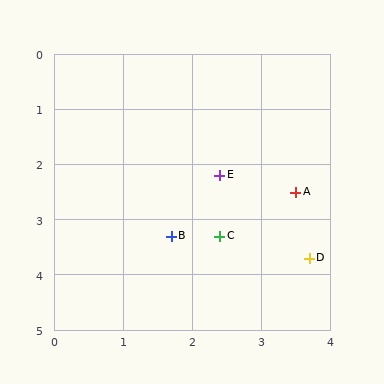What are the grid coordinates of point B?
Point B is at approximately (1.7, 3.3).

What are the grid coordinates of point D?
Point D is at approximately (3.7, 3.7).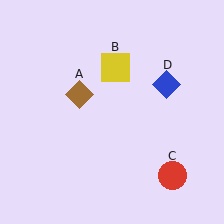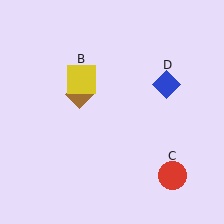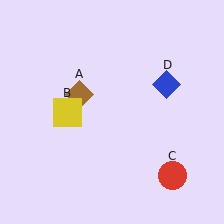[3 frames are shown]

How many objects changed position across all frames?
1 object changed position: yellow square (object B).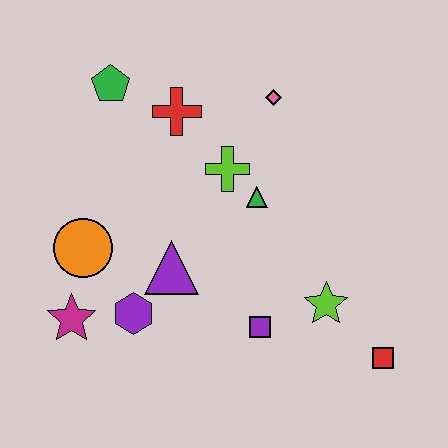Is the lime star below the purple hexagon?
No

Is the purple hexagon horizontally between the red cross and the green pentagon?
Yes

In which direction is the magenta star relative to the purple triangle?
The magenta star is to the left of the purple triangle.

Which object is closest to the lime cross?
The green triangle is closest to the lime cross.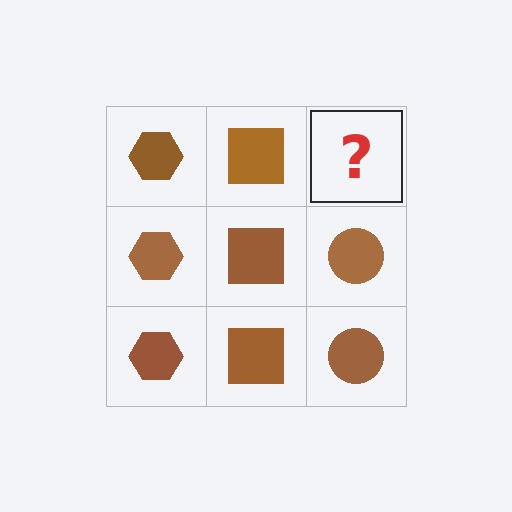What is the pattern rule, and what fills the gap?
The rule is that each column has a consistent shape. The gap should be filled with a brown circle.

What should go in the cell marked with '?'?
The missing cell should contain a brown circle.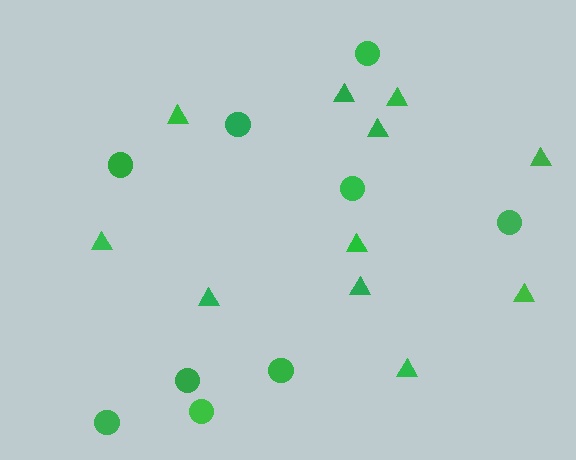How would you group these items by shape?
There are 2 groups: one group of triangles (11) and one group of circles (9).